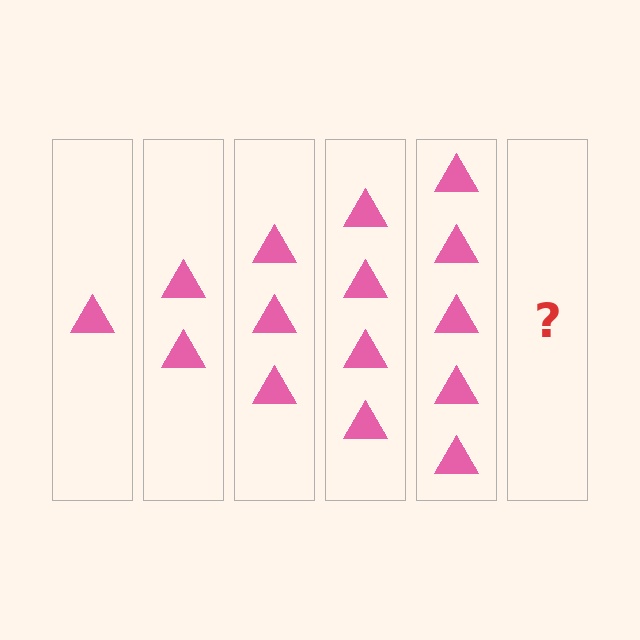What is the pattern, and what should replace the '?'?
The pattern is that each step adds one more triangle. The '?' should be 6 triangles.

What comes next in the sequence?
The next element should be 6 triangles.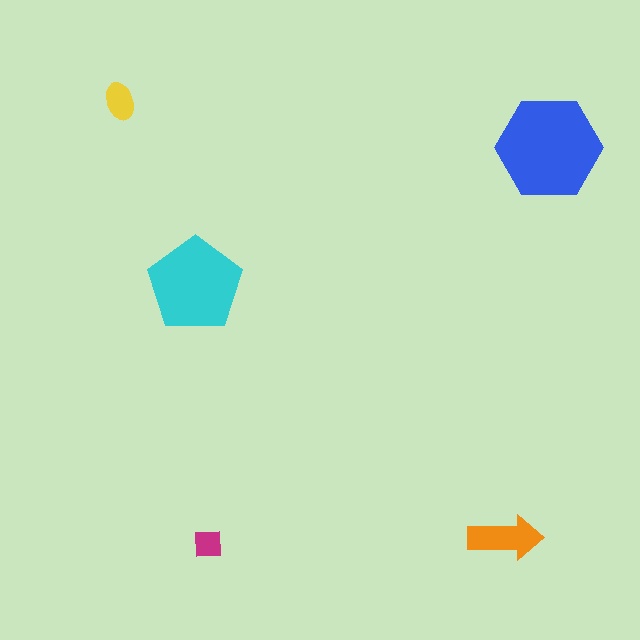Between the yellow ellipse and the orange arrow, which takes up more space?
The orange arrow.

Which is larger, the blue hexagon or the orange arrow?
The blue hexagon.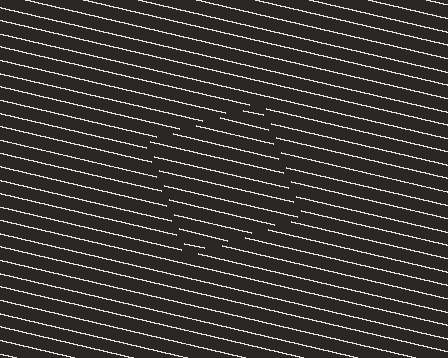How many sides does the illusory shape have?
4 sides — the line-ends trace a square.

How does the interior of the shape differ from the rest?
The interior of the shape contains the same grating, shifted by half a period — the contour is defined by the phase discontinuity where line-ends from the inner and outer gratings abut.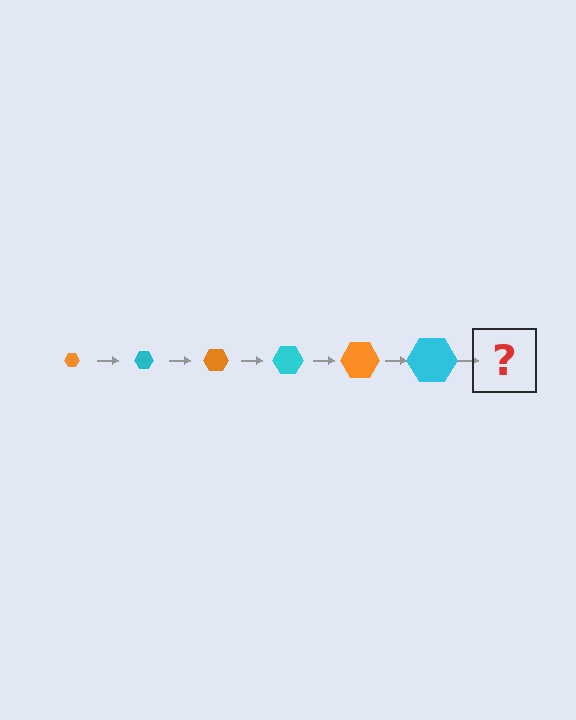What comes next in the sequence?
The next element should be an orange hexagon, larger than the previous one.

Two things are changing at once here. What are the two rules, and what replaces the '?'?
The two rules are that the hexagon grows larger each step and the color cycles through orange and cyan. The '?' should be an orange hexagon, larger than the previous one.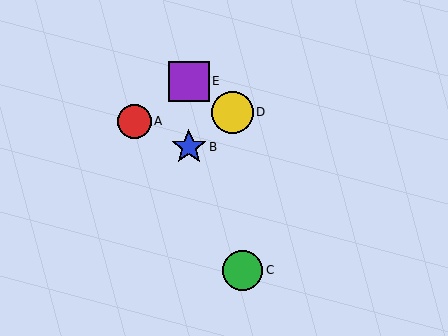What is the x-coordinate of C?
Object C is at x≈242.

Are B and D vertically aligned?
No, B is at x≈189 and D is at x≈233.